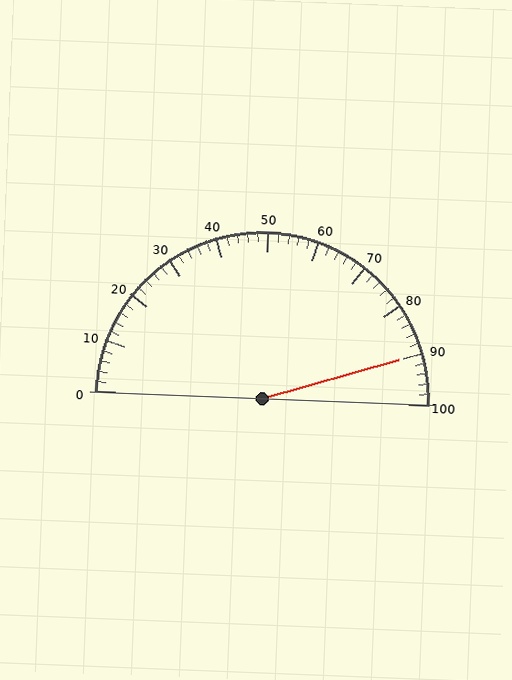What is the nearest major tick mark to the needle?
The nearest major tick mark is 90.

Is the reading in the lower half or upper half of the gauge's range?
The reading is in the upper half of the range (0 to 100).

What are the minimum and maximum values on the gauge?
The gauge ranges from 0 to 100.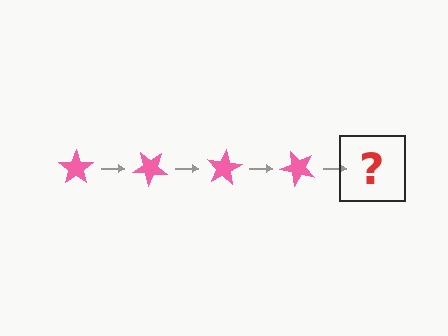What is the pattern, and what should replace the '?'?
The pattern is that the star rotates 40 degrees each step. The '?' should be a pink star rotated 160 degrees.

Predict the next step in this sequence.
The next step is a pink star rotated 160 degrees.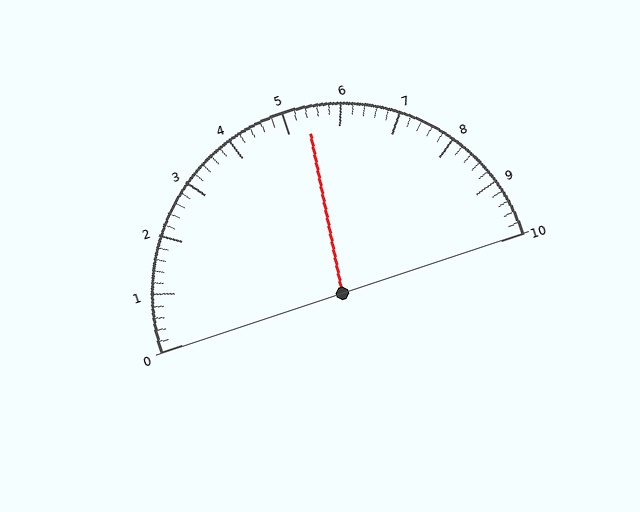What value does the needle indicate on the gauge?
The needle indicates approximately 5.4.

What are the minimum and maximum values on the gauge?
The gauge ranges from 0 to 10.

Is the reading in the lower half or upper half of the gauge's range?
The reading is in the upper half of the range (0 to 10).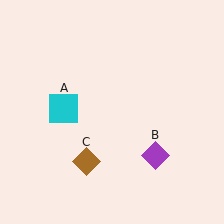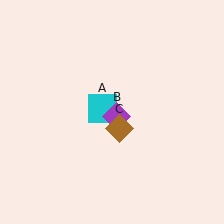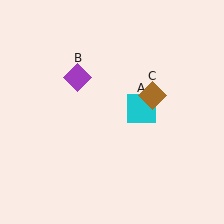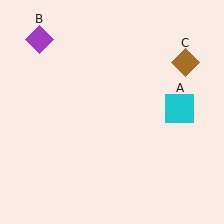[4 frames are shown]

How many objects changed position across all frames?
3 objects changed position: cyan square (object A), purple diamond (object B), brown diamond (object C).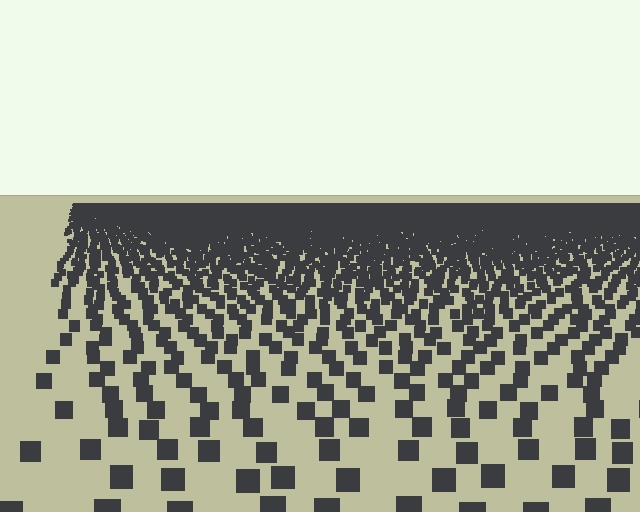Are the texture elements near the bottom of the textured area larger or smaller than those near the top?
Larger. Near the bottom, elements are closer to the viewer and appear at a bigger on-screen size.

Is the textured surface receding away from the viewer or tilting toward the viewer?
The surface is receding away from the viewer. Texture elements get smaller and denser toward the top.